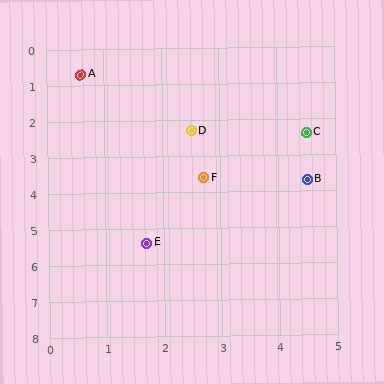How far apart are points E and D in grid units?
Points E and D are about 3.2 grid units apart.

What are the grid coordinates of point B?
Point B is at approximately (4.5, 3.7).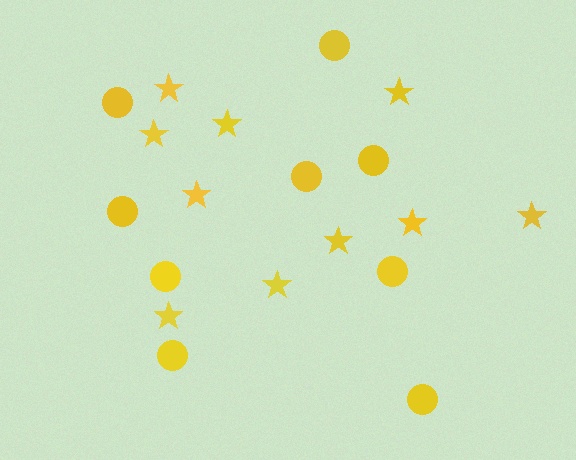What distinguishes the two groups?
There are 2 groups: one group of stars (10) and one group of circles (9).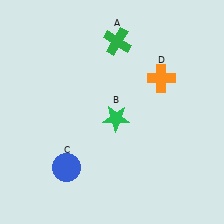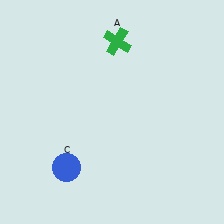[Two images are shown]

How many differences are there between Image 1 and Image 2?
There are 2 differences between the two images.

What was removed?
The orange cross (D), the green star (B) were removed in Image 2.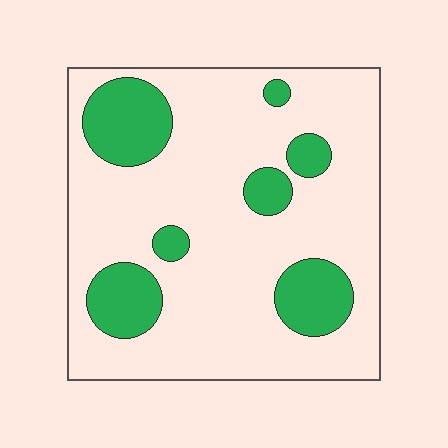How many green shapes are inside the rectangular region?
7.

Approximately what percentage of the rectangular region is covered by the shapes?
Approximately 20%.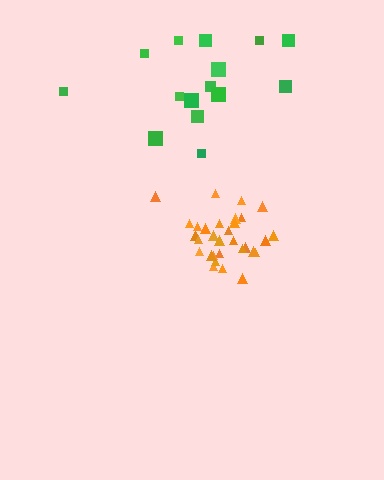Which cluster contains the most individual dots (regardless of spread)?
Orange (31).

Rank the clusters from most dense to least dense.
orange, green.